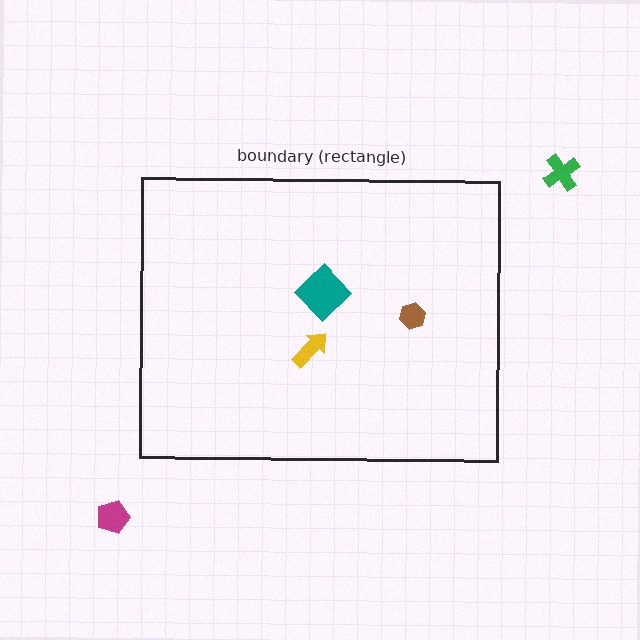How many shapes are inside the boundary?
3 inside, 2 outside.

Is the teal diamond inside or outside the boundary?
Inside.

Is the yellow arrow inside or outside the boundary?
Inside.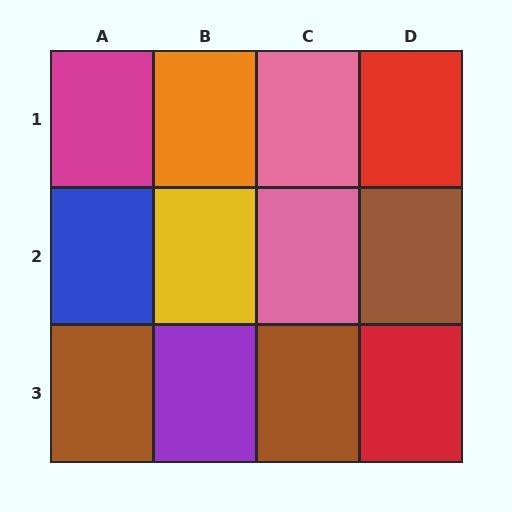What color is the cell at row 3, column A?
Brown.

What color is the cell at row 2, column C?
Pink.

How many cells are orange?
1 cell is orange.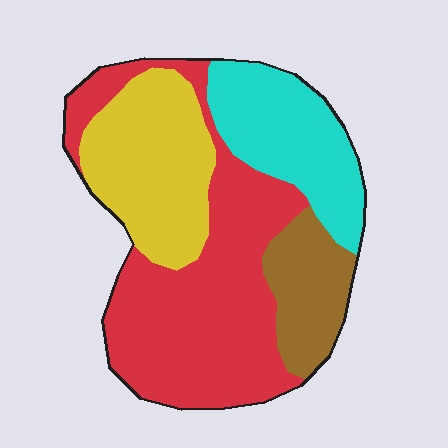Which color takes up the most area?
Red, at roughly 45%.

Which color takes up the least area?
Brown, at roughly 15%.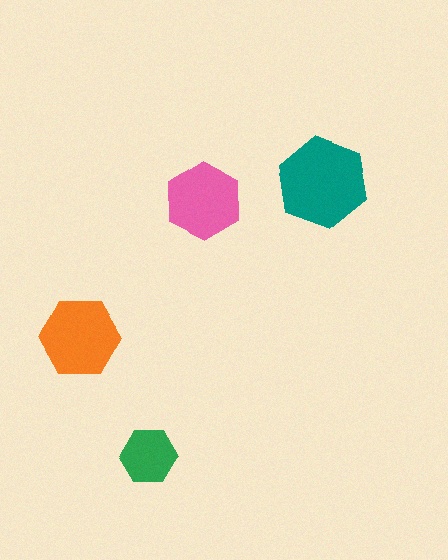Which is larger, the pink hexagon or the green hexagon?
The pink one.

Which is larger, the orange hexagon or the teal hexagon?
The teal one.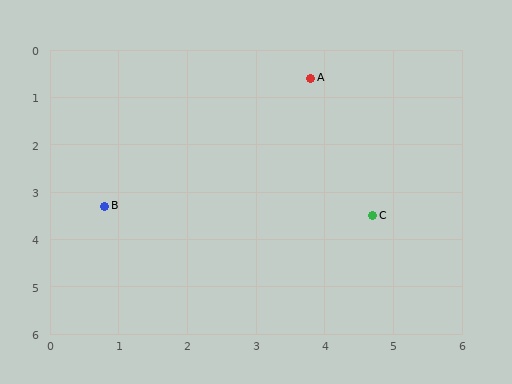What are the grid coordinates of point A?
Point A is at approximately (3.8, 0.6).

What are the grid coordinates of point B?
Point B is at approximately (0.8, 3.3).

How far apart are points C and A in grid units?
Points C and A are about 3.0 grid units apart.